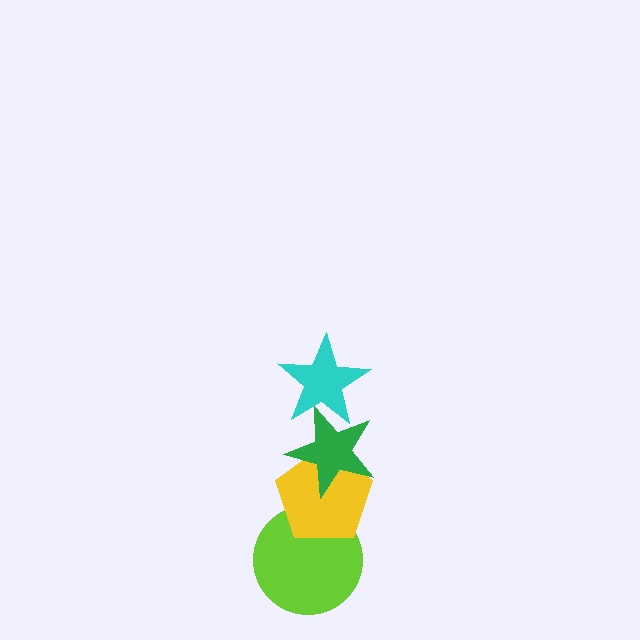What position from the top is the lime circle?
The lime circle is 4th from the top.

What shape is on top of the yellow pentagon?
The green star is on top of the yellow pentagon.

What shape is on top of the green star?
The cyan star is on top of the green star.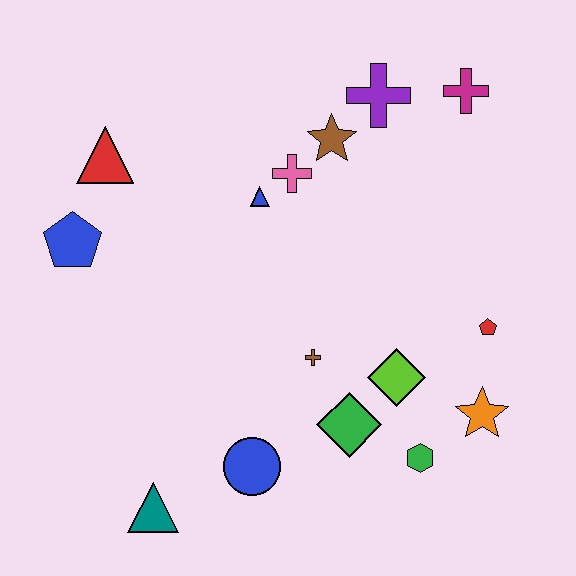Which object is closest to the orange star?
The green hexagon is closest to the orange star.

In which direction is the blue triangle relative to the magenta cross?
The blue triangle is to the left of the magenta cross.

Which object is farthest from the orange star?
The red triangle is farthest from the orange star.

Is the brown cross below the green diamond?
No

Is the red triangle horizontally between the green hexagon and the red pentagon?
No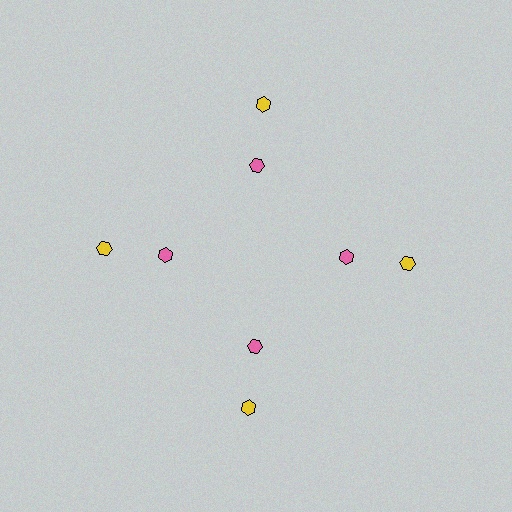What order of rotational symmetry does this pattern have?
This pattern has 4-fold rotational symmetry.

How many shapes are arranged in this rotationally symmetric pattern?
There are 8 shapes, arranged in 4 groups of 2.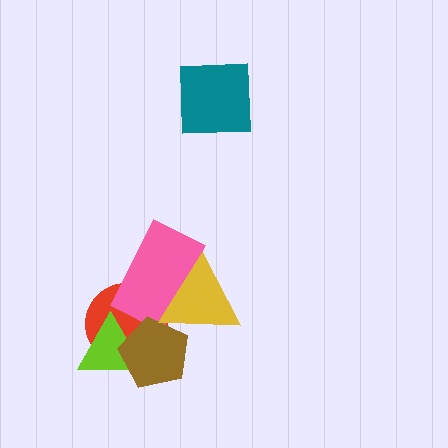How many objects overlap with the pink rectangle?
2 objects overlap with the pink rectangle.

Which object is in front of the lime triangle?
The brown pentagon is in front of the lime triangle.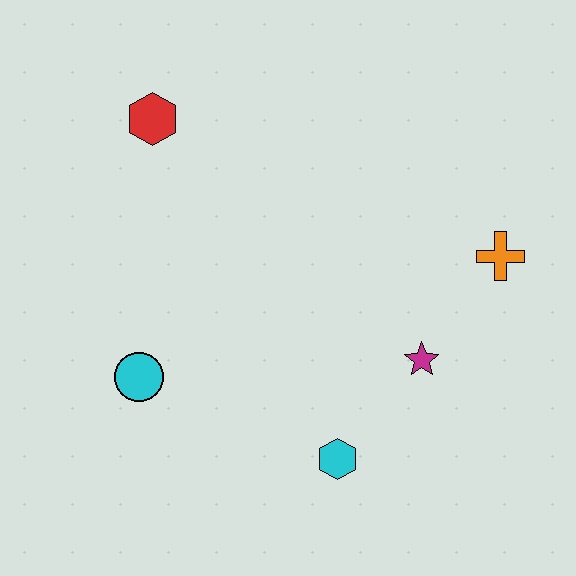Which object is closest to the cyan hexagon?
The magenta star is closest to the cyan hexagon.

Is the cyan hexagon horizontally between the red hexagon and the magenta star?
Yes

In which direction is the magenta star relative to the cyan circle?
The magenta star is to the right of the cyan circle.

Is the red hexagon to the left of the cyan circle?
No